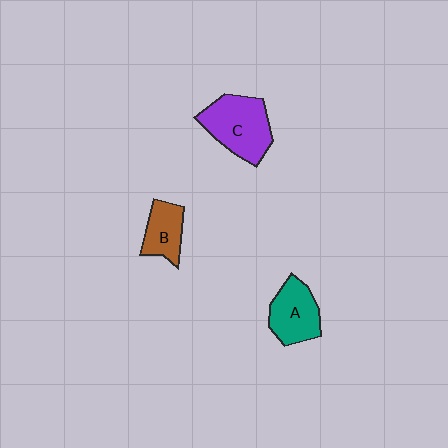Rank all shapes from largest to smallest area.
From largest to smallest: C (purple), A (teal), B (brown).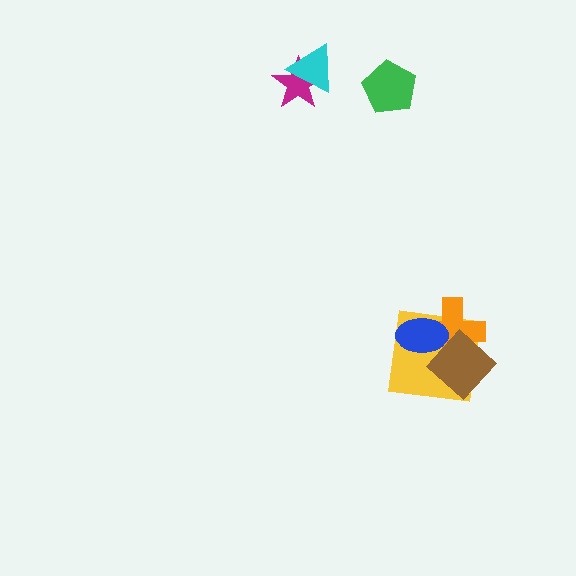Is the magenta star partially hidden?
Yes, it is partially covered by another shape.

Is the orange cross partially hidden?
Yes, it is partially covered by another shape.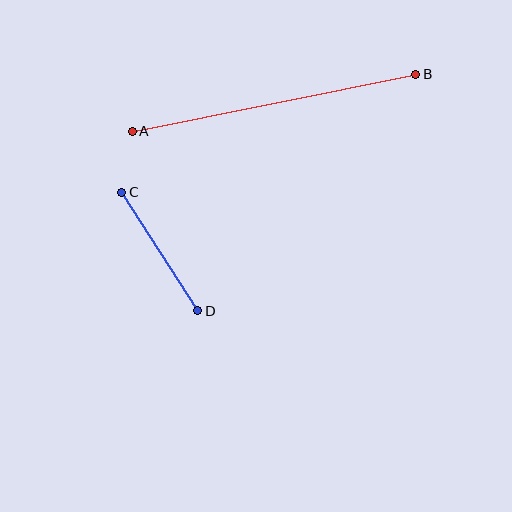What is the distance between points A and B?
The distance is approximately 289 pixels.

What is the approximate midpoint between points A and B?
The midpoint is at approximately (274, 103) pixels.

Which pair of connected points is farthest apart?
Points A and B are farthest apart.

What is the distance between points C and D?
The distance is approximately 141 pixels.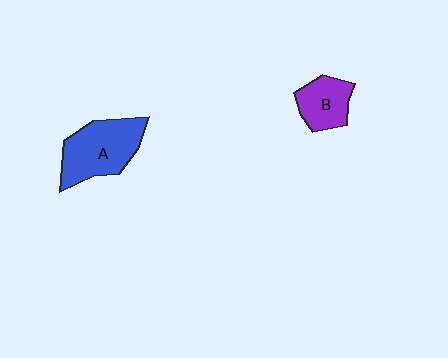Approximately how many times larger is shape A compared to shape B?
Approximately 1.7 times.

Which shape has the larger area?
Shape A (blue).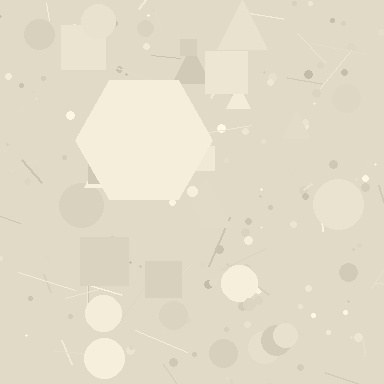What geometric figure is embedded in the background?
A hexagon is embedded in the background.